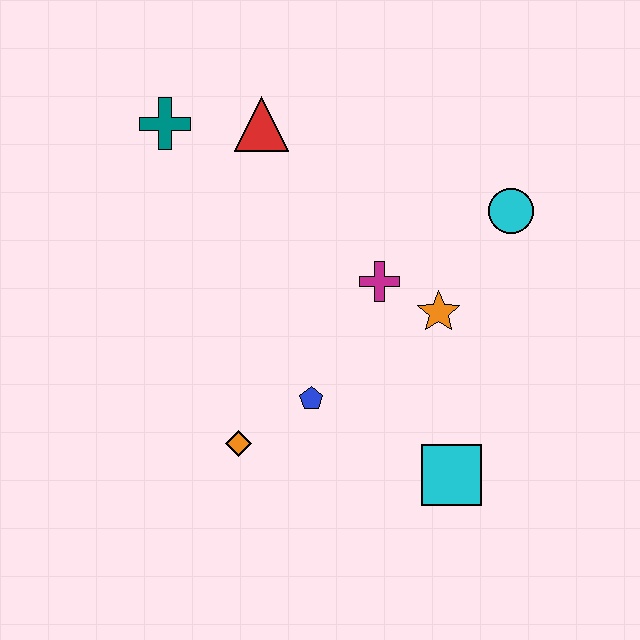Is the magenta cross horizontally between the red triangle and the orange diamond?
No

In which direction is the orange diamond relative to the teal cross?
The orange diamond is below the teal cross.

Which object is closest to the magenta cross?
The orange star is closest to the magenta cross.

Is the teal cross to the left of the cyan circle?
Yes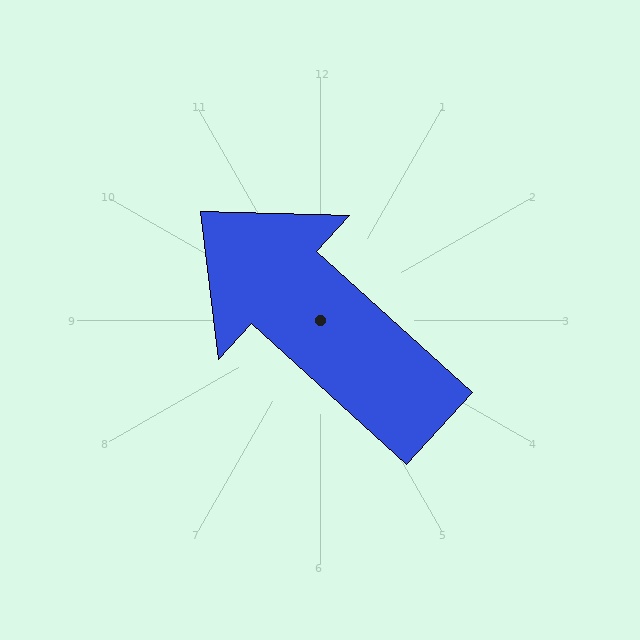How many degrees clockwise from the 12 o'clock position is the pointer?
Approximately 312 degrees.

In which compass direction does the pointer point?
Northwest.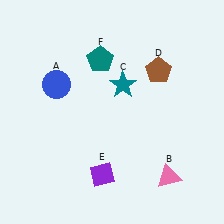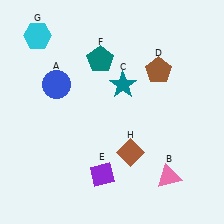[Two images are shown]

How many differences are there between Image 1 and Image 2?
There are 2 differences between the two images.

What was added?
A cyan hexagon (G), a brown diamond (H) were added in Image 2.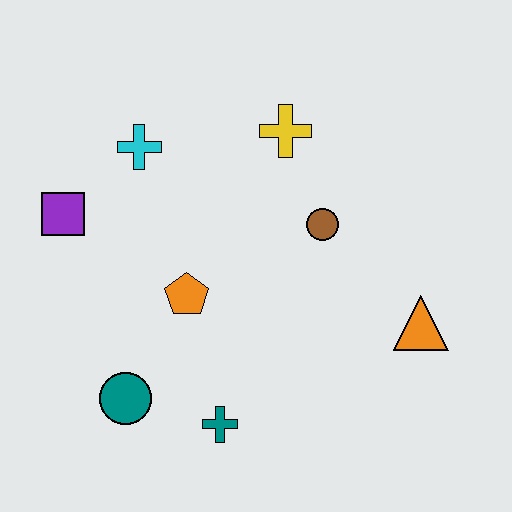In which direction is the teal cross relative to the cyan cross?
The teal cross is below the cyan cross.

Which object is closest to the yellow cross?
The brown circle is closest to the yellow cross.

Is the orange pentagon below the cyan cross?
Yes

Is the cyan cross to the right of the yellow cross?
No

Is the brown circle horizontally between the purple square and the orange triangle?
Yes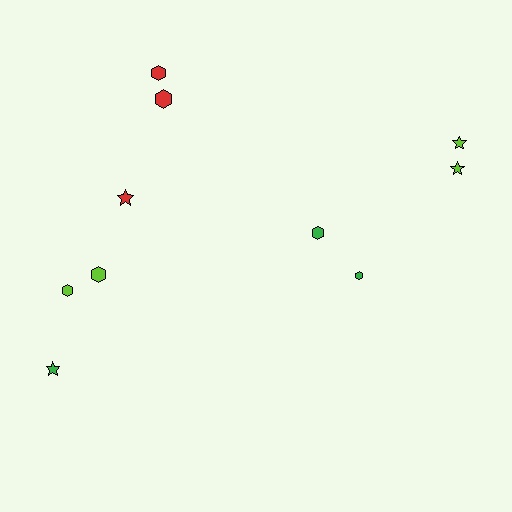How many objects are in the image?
There are 10 objects.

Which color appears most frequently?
Lime, with 4 objects.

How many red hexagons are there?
There are 2 red hexagons.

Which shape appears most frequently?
Hexagon, with 6 objects.